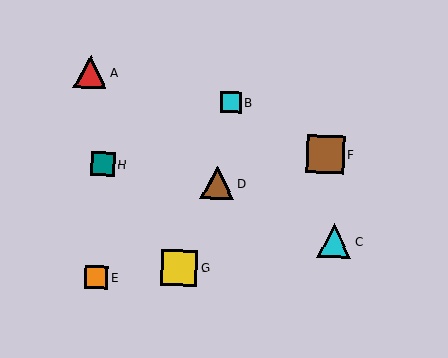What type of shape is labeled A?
Shape A is a red triangle.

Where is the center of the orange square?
The center of the orange square is at (96, 277).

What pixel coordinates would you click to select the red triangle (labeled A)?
Click at (90, 72) to select the red triangle A.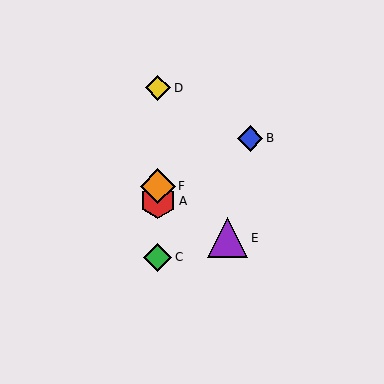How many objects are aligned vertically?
4 objects (A, C, D, F) are aligned vertically.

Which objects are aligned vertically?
Objects A, C, D, F are aligned vertically.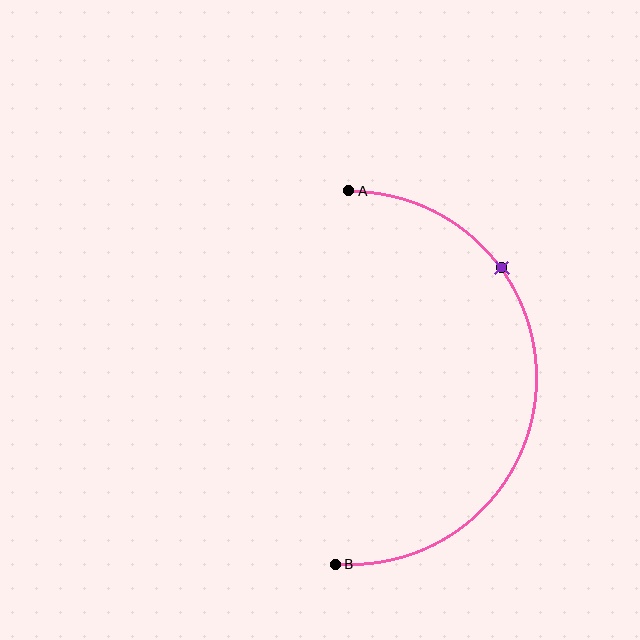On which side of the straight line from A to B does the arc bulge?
The arc bulges to the right of the straight line connecting A and B.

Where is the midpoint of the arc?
The arc midpoint is the point on the curve farthest from the straight line joining A and B. It sits to the right of that line.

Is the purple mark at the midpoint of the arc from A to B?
No. The purple mark lies on the arc but is closer to endpoint A. The arc midpoint would be at the point on the curve equidistant along the arc from both A and B.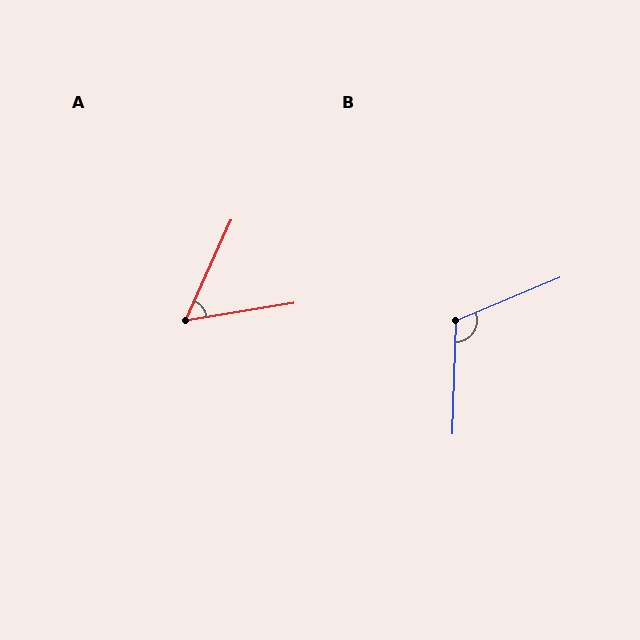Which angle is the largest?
B, at approximately 114 degrees.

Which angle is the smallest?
A, at approximately 56 degrees.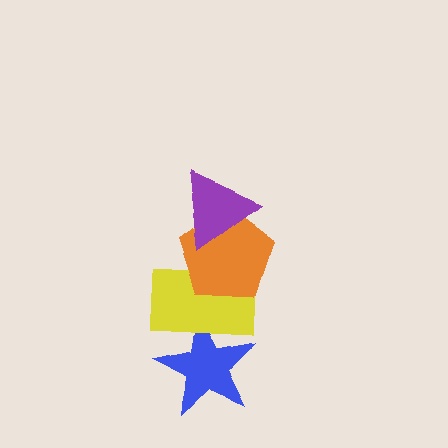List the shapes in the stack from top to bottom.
From top to bottom: the purple triangle, the orange pentagon, the yellow rectangle, the blue star.